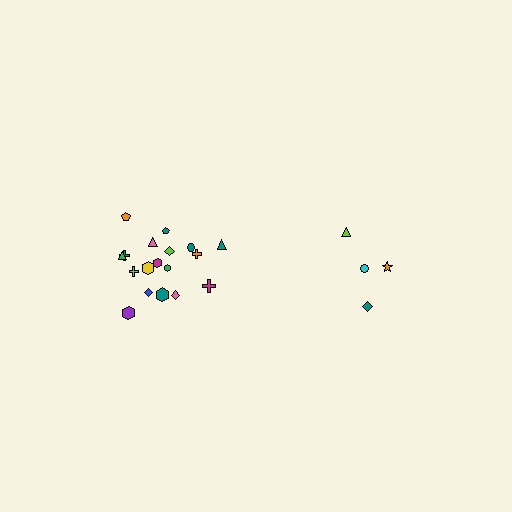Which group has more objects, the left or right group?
The left group.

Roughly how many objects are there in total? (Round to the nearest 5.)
Roughly 20 objects in total.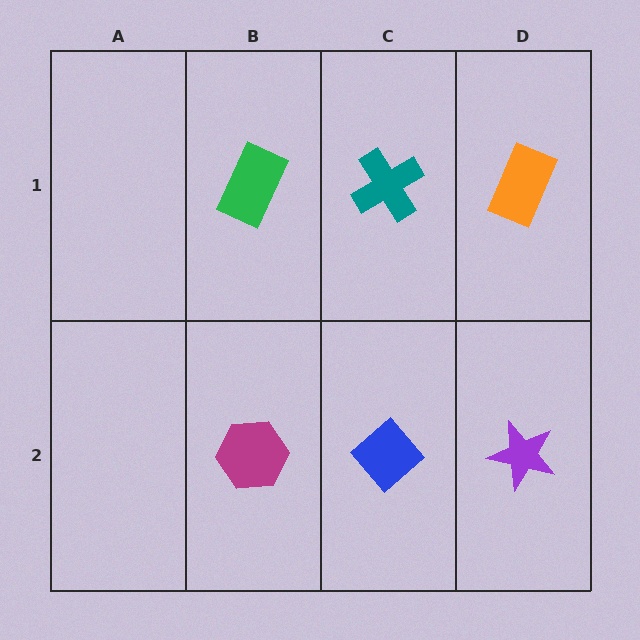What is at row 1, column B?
A green rectangle.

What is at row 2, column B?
A magenta hexagon.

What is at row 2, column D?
A purple star.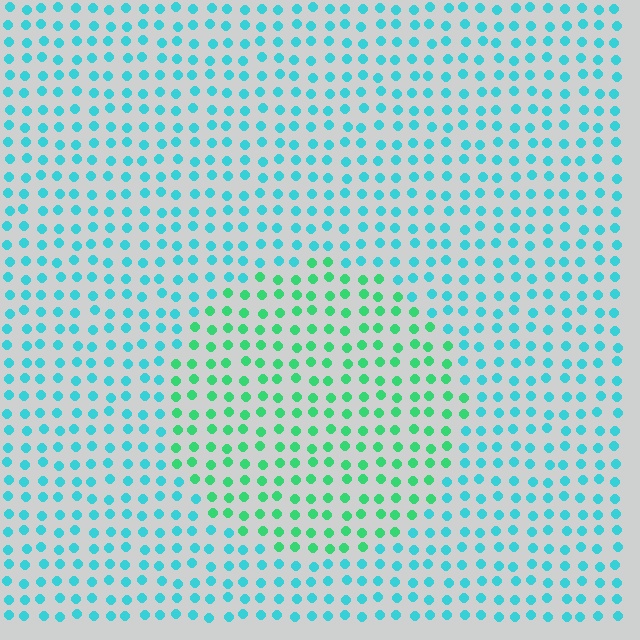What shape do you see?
I see a circle.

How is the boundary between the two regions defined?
The boundary is defined purely by a slight shift in hue (about 39 degrees). Spacing, size, and orientation are identical on both sides.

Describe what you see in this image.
The image is filled with small cyan elements in a uniform arrangement. A circle-shaped region is visible where the elements are tinted to a slightly different hue, forming a subtle color boundary.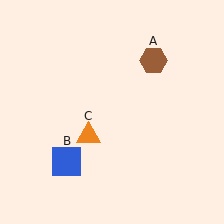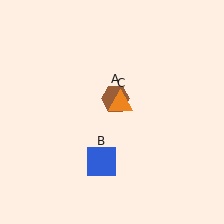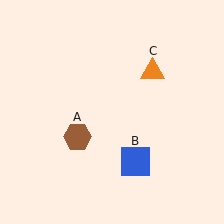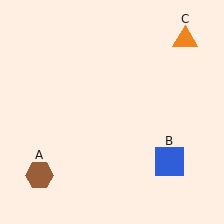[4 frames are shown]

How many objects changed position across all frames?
3 objects changed position: brown hexagon (object A), blue square (object B), orange triangle (object C).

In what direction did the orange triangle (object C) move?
The orange triangle (object C) moved up and to the right.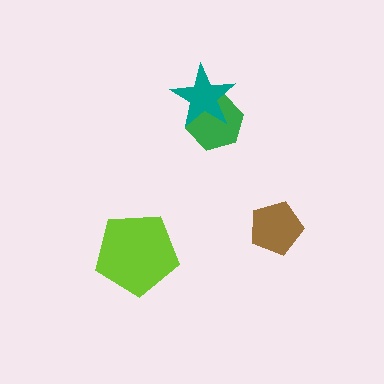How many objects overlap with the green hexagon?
1 object overlaps with the green hexagon.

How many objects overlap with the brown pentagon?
0 objects overlap with the brown pentagon.